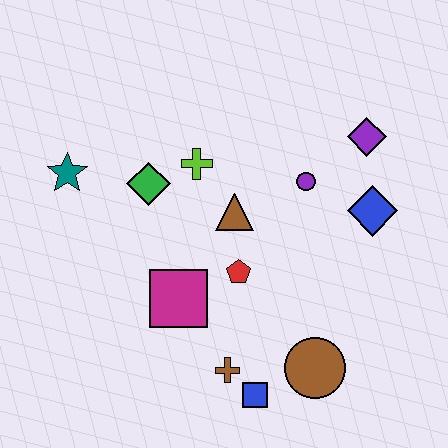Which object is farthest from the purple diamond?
The teal star is farthest from the purple diamond.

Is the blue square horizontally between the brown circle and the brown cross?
Yes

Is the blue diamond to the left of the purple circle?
No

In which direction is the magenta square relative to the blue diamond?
The magenta square is to the left of the blue diamond.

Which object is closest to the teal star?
The green diamond is closest to the teal star.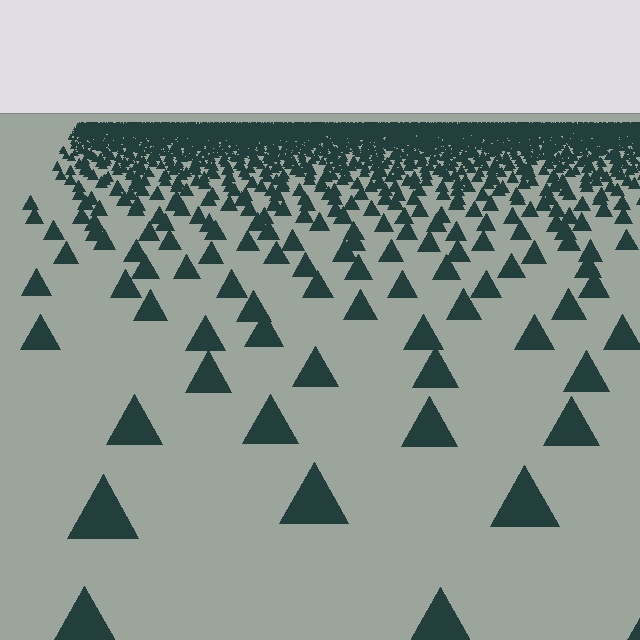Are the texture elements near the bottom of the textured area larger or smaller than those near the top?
Larger. Near the bottom, elements are closer to the viewer and appear at a bigger on-screen size.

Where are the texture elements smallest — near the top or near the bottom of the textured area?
Near the top.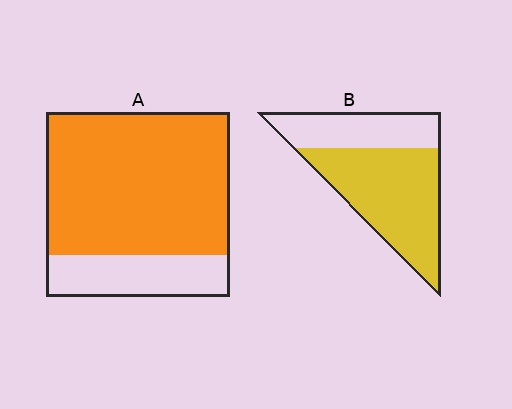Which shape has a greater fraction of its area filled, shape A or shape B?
Shape A.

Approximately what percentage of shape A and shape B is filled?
A is approximately 75% and B is approximately 65%.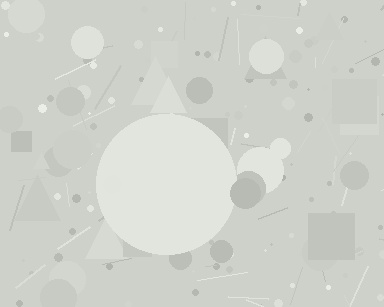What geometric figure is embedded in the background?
A circle is embedded in the background.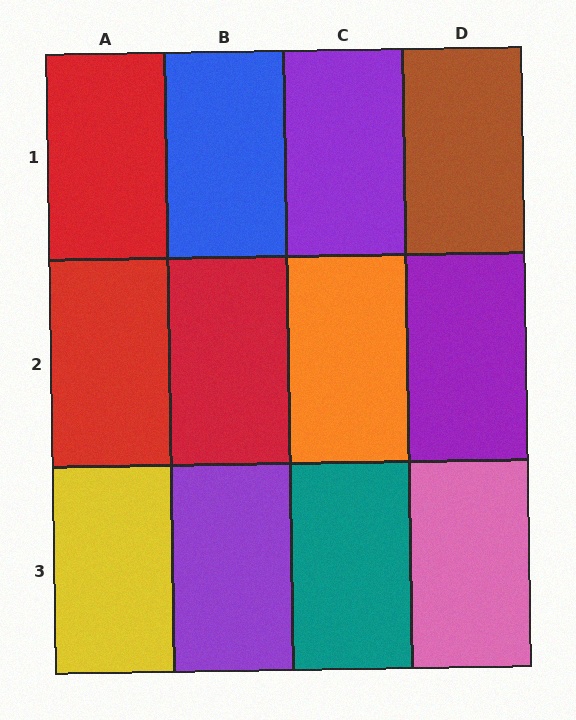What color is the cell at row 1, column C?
Purple.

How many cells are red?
3 cells are red.